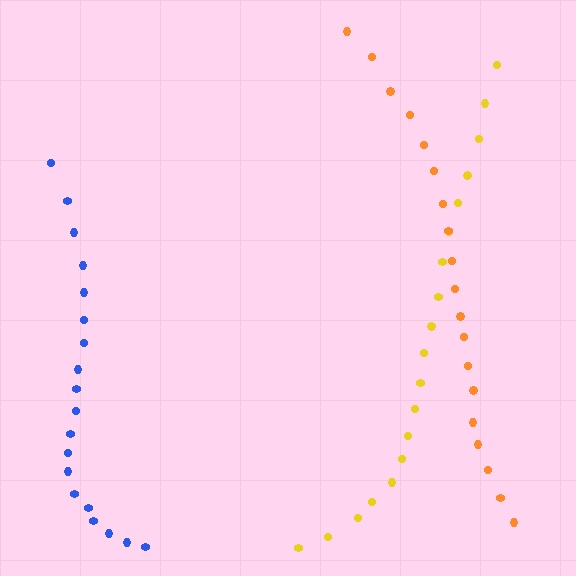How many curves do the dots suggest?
There are 3 distinct paths.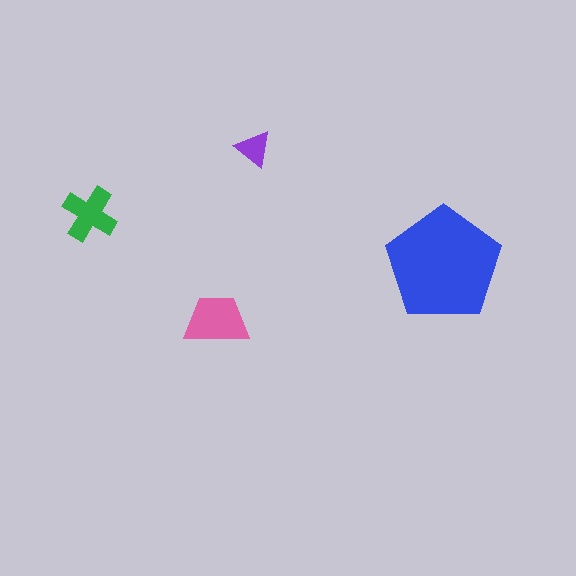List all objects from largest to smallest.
The blue pentagon, the pink trapezoid, the green cross, the purple triangle.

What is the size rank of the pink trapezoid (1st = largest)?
2nd.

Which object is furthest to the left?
The green cross is leftmost.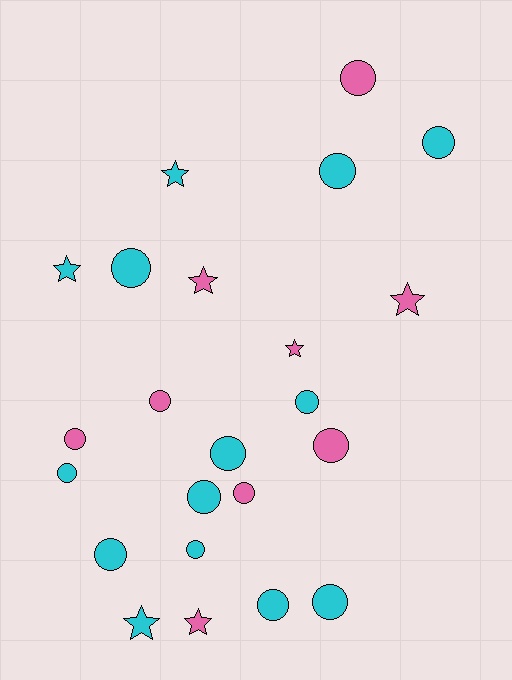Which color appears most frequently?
Cyan, with 14 objects.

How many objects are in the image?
There are 23 objects.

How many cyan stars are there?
There are 3 cyan stars.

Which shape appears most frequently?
Circle, with 16 objects.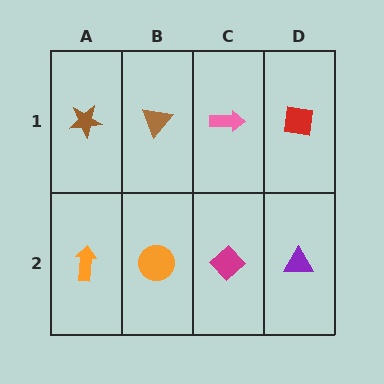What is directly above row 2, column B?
A brown triangle.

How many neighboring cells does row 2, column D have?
2.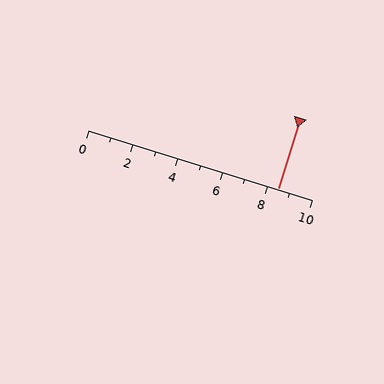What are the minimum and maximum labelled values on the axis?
The axis runs from 0 to 10.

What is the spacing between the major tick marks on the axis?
The major ticks are spaced 2 apart.